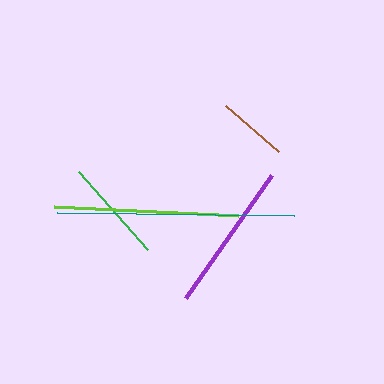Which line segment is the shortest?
The brown line is the shortest at approximately 69 pixels.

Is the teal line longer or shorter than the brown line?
The teal line is longer than the brown line.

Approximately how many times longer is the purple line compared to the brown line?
The purple line is approximately 2.2 times the length of the brown line.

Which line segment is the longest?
The teal line is the longest at approximately 237 pixels.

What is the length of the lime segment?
The lime segment is approximately 185 pixels long.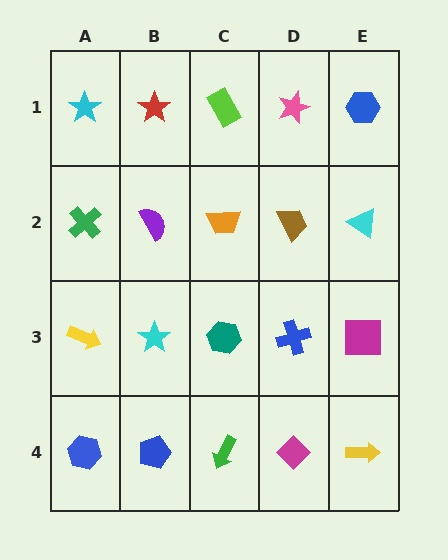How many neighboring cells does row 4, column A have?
2.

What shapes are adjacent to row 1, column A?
A green cross (row 2, column A), a red star (row 1, column B).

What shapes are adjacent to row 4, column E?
A magenta square (row 3, column E), a magenta diamond (row 4, column D).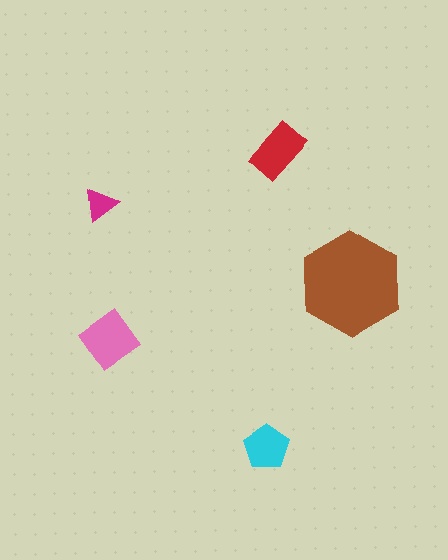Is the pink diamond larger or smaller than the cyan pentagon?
Larger.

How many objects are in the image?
There are 5 objects in the image.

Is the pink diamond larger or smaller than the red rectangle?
Larger.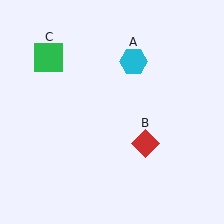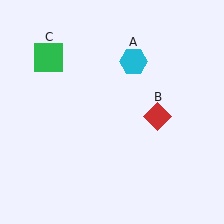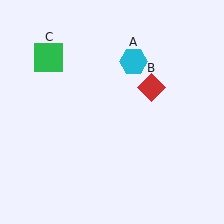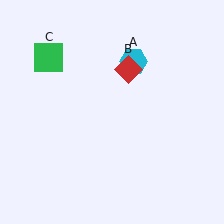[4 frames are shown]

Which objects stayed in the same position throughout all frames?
Cyan hexagon (object A) and green square (object C) remained stationary.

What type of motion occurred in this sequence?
The red diamond (object B) rotated counterclockwise around the center of the scene.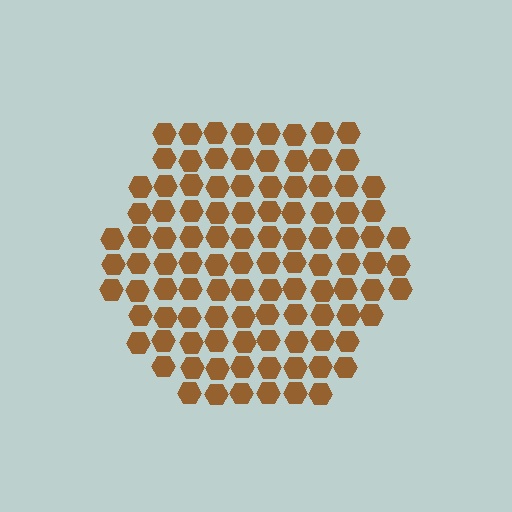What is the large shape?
The large shape is a hexagon.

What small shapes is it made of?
It is made of small hexagons.